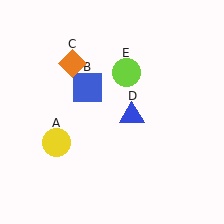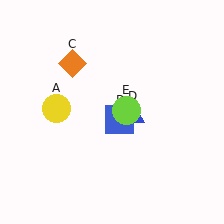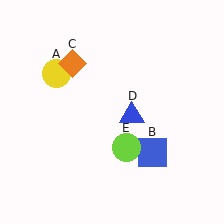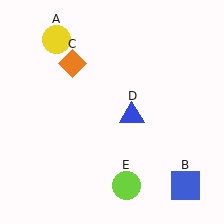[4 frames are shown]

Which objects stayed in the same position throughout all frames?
Orange diamond (object C) and blue triangle (object D) remained stationary.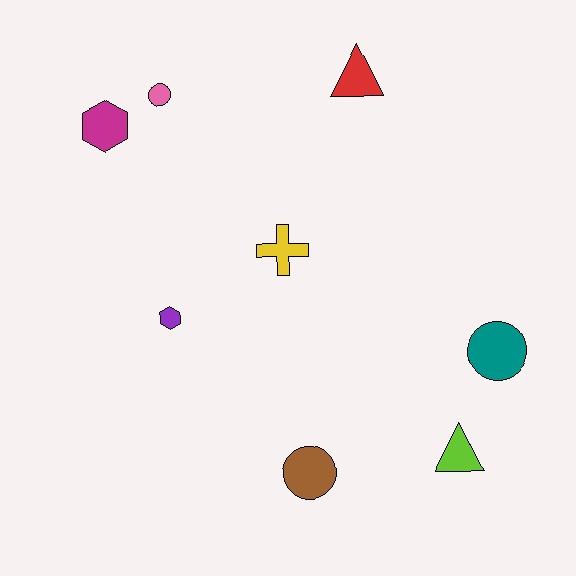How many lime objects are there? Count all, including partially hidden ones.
There is 1 lime object.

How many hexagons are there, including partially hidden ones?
There are 2 hexagons.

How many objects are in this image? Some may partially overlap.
There are 8 objects.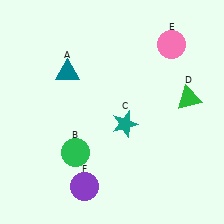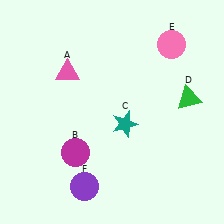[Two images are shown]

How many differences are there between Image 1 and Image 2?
There are 2 differences between the two images.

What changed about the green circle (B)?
In Image 1, B is green. In Image 2, it changed to magenta.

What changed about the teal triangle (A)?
In Image 1, A is teal. In Image 2, it changed to pink.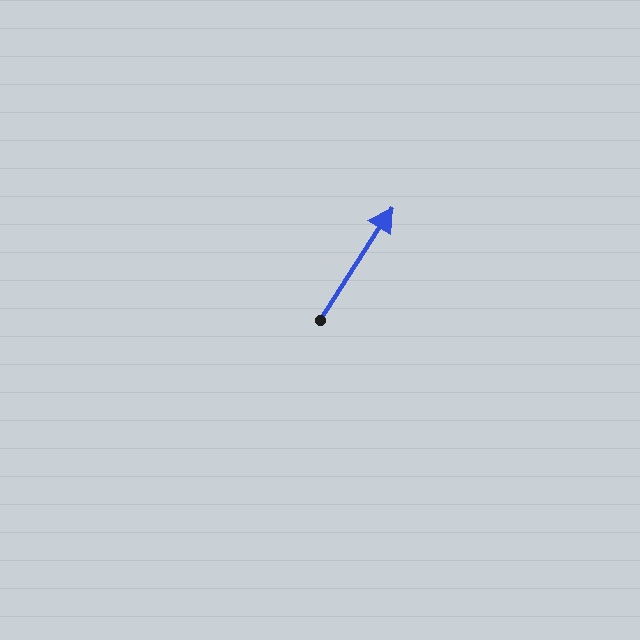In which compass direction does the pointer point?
Northeast.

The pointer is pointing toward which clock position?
Roughly 1 o'clock.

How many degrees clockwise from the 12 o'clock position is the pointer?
Approximately 33 degrees.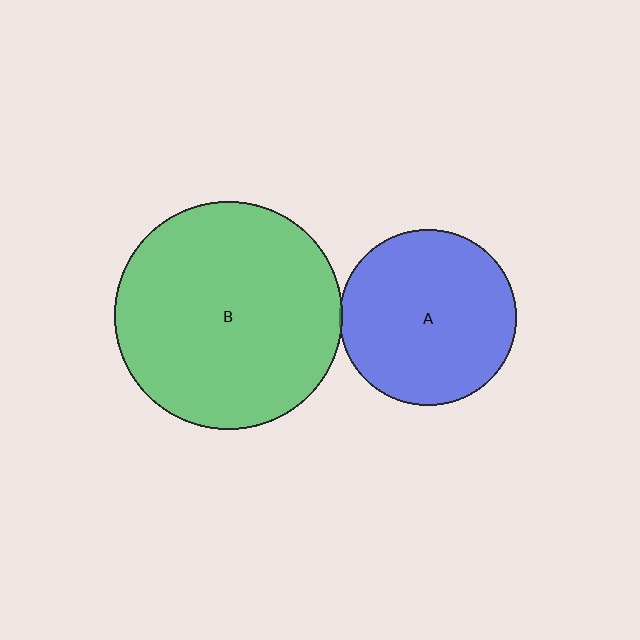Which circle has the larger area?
Circle B (green).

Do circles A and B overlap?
Yes.